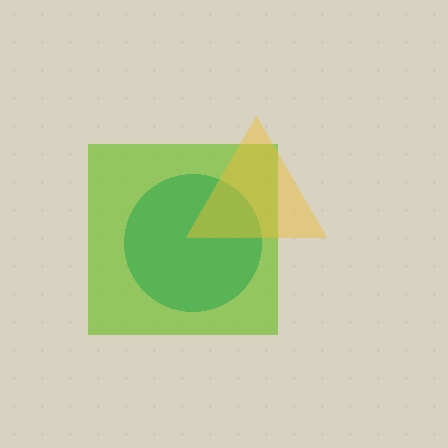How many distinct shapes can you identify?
There are 3 distinct shapes: a lime square, a green circle, a yellow triangle.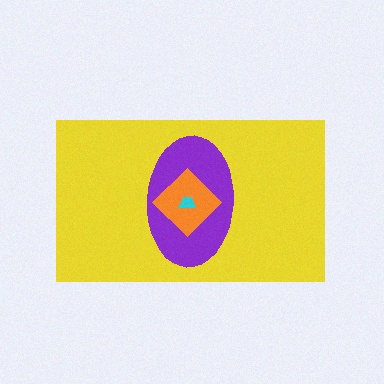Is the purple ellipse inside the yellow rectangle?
Yes.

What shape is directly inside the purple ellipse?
The orange diamond.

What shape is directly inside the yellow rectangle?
The purple ellipse.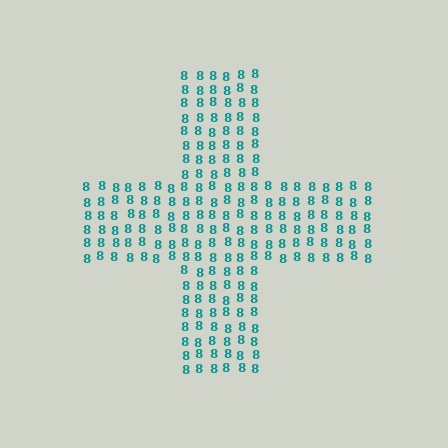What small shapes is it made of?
It is made of small digit 8's.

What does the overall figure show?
The overall figure shows a cross.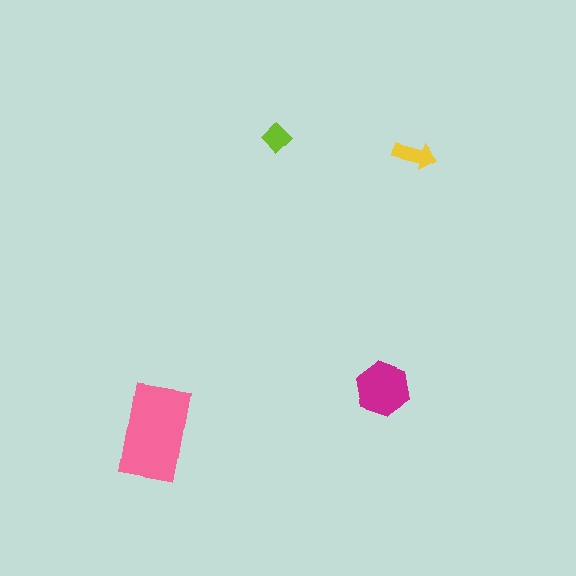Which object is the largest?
The pink rectangle.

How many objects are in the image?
There are 4 objects in the image.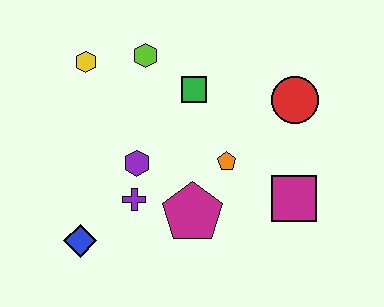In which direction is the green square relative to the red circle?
The green square is to the left of the red circle.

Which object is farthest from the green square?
The blue diamond is farthest from the green square.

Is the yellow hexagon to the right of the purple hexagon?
No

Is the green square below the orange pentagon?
No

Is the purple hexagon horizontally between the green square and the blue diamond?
Yes